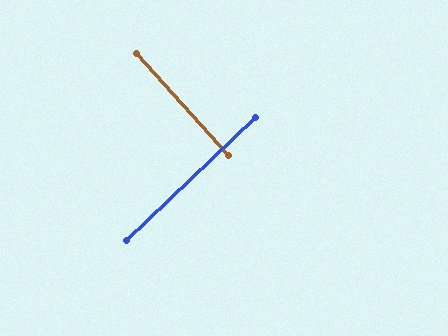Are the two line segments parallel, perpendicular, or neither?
Perpendicular — they meet at approximately 88°.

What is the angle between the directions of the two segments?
Approximately 88 degrees.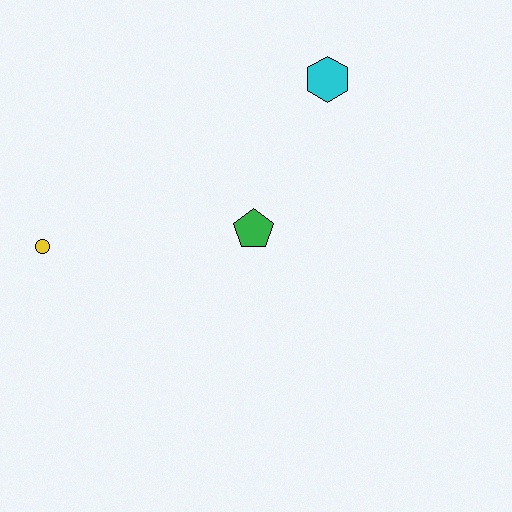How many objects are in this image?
There are 3 objects.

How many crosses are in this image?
There are no crosses.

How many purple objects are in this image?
There are no purple objects.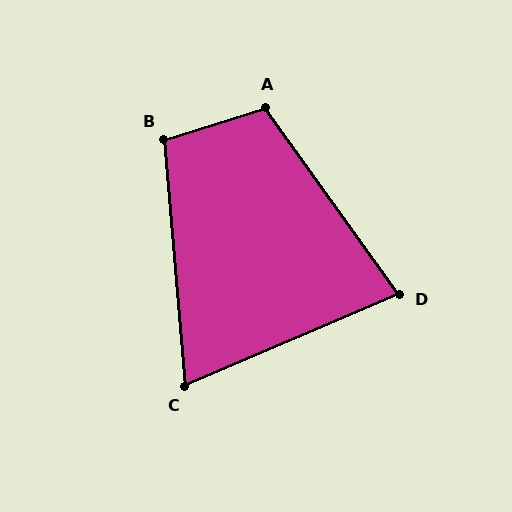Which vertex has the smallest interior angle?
C, at approximately 72 degrees.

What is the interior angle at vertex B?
Approximately 102 degrees (obtuse).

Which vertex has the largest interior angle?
A, at approximately 108 degrees.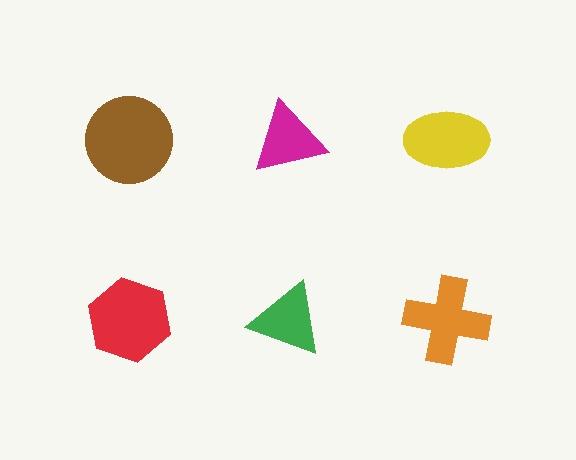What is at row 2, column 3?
An orange cross.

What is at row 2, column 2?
A green triangle.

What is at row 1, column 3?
A yellow ellipse.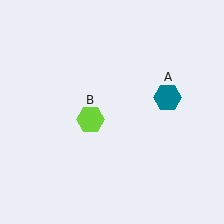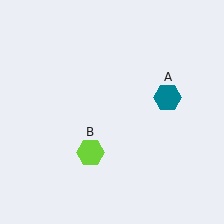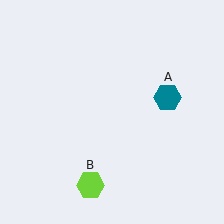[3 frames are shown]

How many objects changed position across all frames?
1 object changed position: lime hexagon (object B).